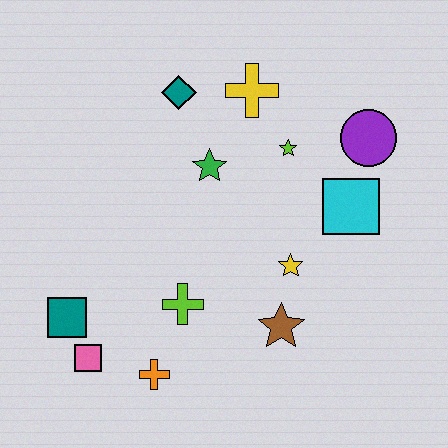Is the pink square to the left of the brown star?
Yes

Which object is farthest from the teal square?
The purple circle is farthest from the teal square.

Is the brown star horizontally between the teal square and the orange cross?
No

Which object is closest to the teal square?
The pink square is closest to the teal square.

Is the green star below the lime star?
Yes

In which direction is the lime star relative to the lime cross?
The lime star is above the lime cross.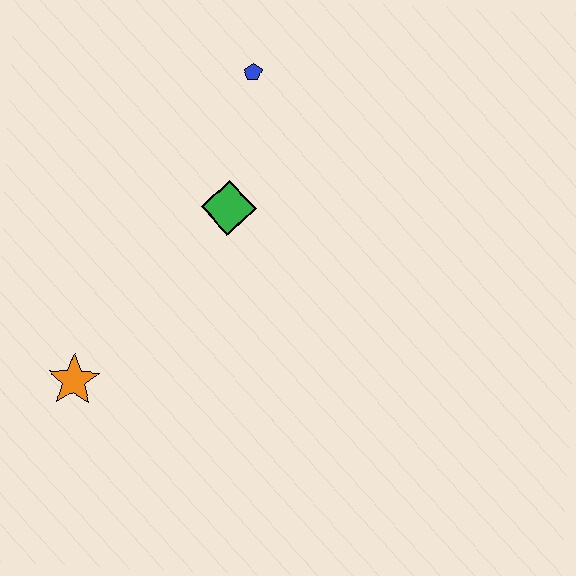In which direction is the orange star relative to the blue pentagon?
The orange star is below the blue pentagon.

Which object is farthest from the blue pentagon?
The orange star is farthest from the blue pentagon.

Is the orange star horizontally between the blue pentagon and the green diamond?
No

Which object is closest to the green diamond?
The blue pentagon is closest to the green diamond.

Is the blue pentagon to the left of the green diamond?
No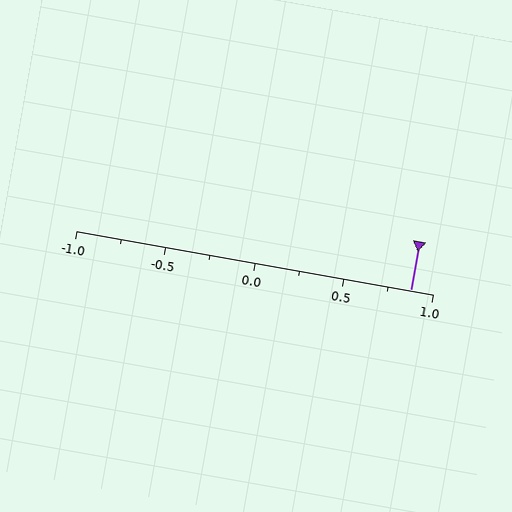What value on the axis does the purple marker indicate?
The marker indicates approximately 0.88.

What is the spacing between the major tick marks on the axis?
The major ticks are spaced 0.5 apart.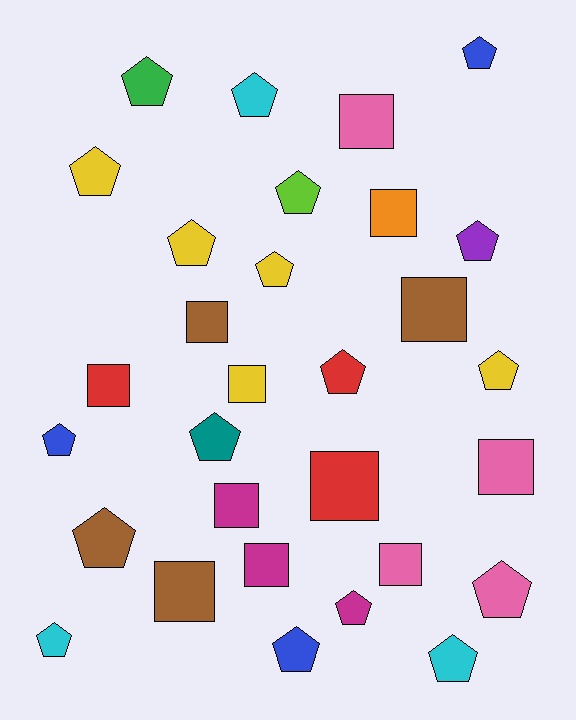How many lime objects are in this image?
There is 1 lime object.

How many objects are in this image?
There are 30 objects.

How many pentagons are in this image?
There are 18 pentagons.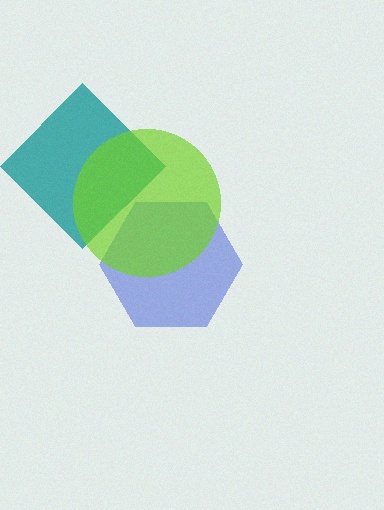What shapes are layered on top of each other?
The layered shapes are: a teal diamond, a blue hexagon, a lime circle.